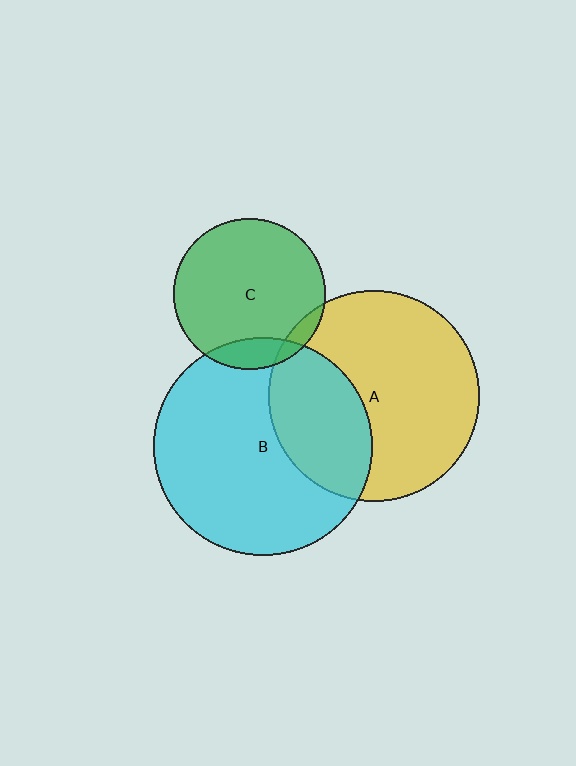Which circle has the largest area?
Circle B (cyan).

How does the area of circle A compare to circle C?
Approximately 1.9 times.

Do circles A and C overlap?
Yes.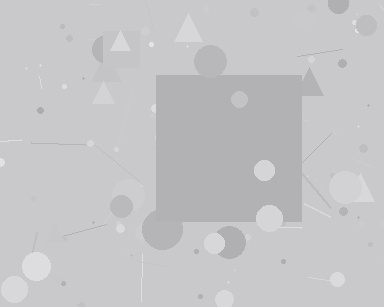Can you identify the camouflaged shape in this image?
The camouflaged shape is a square.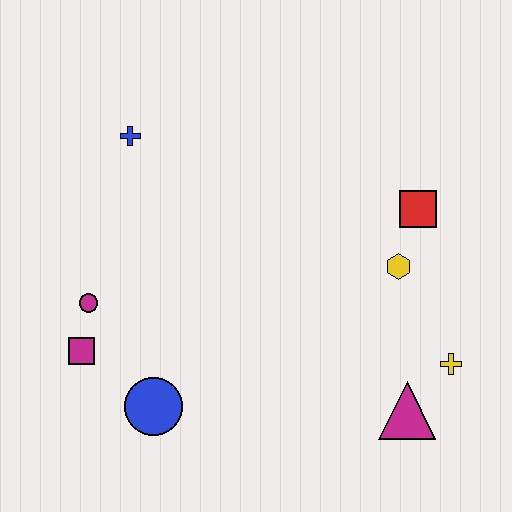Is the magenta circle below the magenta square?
No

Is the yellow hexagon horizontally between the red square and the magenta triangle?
No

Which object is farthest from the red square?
The magenta square is farthest from the red square.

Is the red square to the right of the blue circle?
Yes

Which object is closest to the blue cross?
The magenta circle is closest to the blue cross.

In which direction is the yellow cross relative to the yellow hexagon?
The yellow cross is below the yellow hexagon.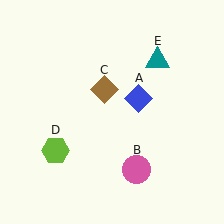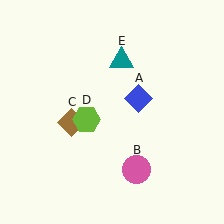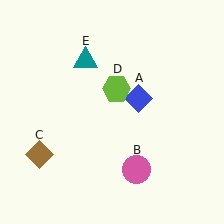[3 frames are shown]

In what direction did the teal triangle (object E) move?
The teal triangle (object E) moved left.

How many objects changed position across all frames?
3 objects changed position: brown diamond (object C), lime hexagon (object D), teal triangle (object E).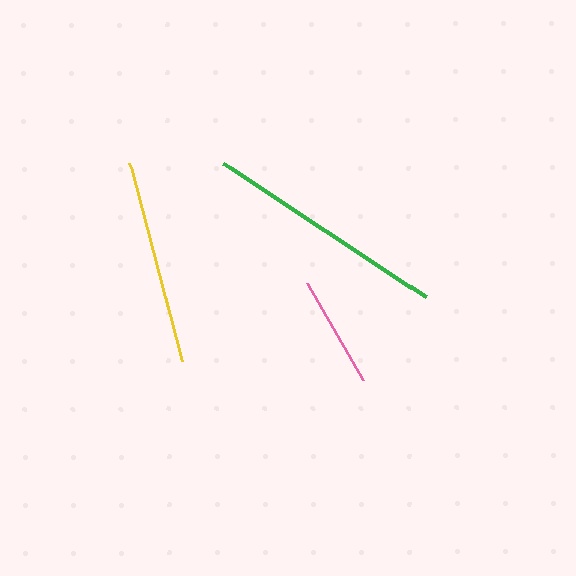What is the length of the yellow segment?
The yellow segment is approximately 206 pixels long.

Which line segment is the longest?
The green line is the longest at approximately 242 pixels.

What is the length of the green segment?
The green segment is approximately 242 pixels long.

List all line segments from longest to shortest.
From longest to shortest: green, yellow, pink.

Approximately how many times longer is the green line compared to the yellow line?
The green line is approximately 1.2 times the length of the yellow line.